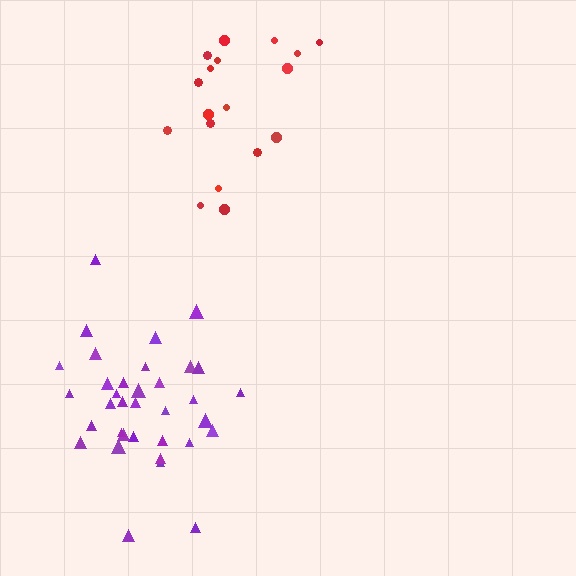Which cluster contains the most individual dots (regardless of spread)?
Purple (35).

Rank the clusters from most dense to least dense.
purple, red.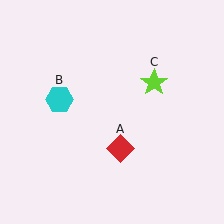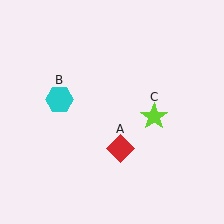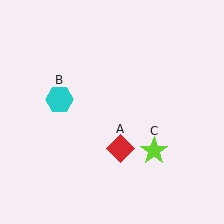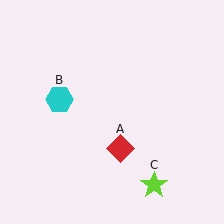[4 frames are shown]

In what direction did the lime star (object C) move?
The lime star (object C) moved down.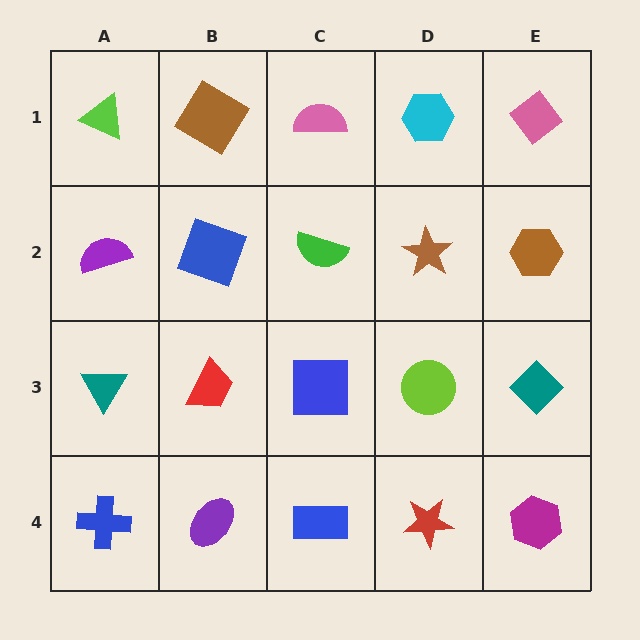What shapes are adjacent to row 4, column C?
A blue square (row 3, column C), a purple ellipse (row 4, column B), a red star (row 4, column D).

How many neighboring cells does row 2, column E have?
3.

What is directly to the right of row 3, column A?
A red trapezoid.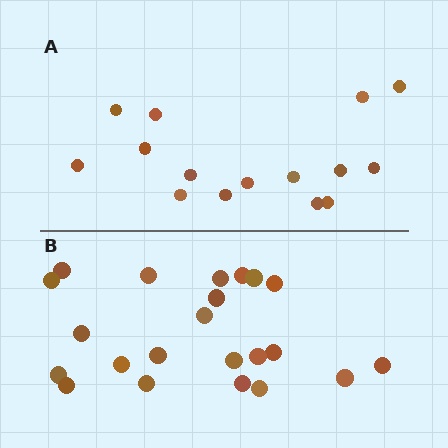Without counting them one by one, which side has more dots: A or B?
Region B (the bottom region) has more dots.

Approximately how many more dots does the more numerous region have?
Region B has roughly 8 or so more dots than region A.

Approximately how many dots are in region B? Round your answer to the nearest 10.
About 20 dots. (The exact count is 22, which rounds to 20.)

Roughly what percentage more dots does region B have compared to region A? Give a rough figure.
About 45% more.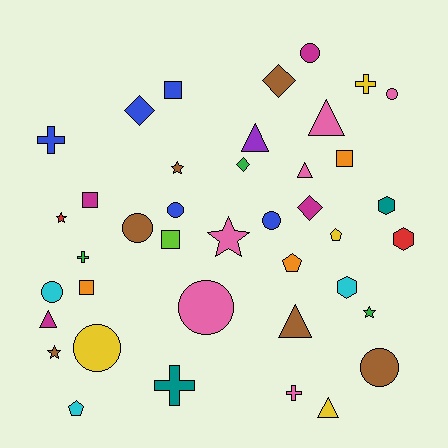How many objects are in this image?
There are 40 objects.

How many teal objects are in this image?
There are 2 teal objects.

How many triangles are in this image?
There are 6 triangles.